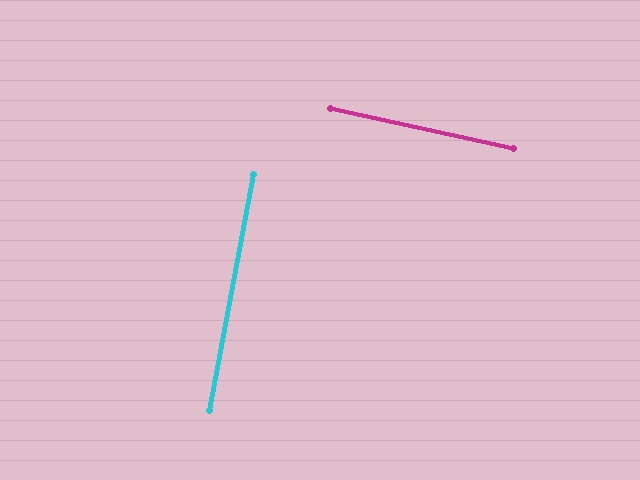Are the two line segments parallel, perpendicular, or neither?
Perpendicular — they meet at approximately 89°.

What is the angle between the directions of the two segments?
Approximately 89 degrees.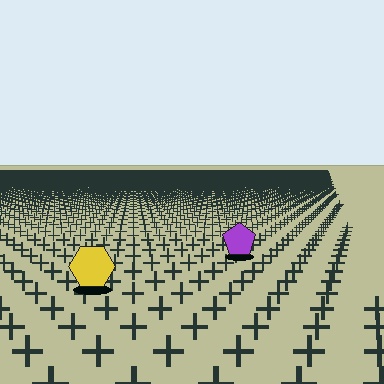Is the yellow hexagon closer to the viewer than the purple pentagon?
Yes. The yellow hexagon is closer — you can tell from the texture gradient: the ground texture is coarser near it.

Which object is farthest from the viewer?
The purple pentagon is farthest from the viewer. It appears smaller and the ground texture around it is denser.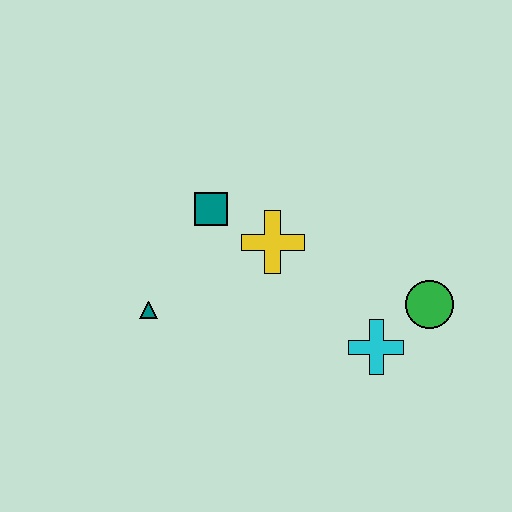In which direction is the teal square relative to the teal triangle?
The teal square is above the teal triangle.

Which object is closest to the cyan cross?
The green circle is closest to the cyan cross.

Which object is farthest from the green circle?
The teal triangle is farthest from the green circle.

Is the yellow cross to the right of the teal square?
Yes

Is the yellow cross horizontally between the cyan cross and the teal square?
Yes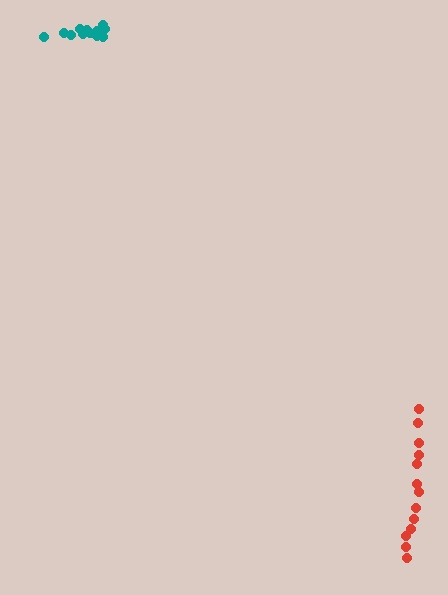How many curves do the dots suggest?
There are 2 distinct paths.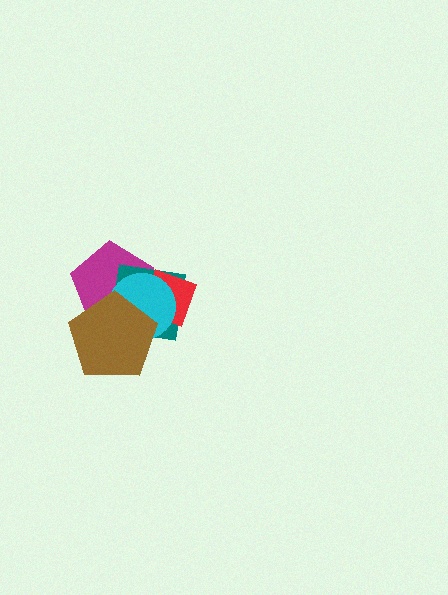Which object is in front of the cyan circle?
The brown pentagon is in front of the cyan circle.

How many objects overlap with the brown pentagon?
4 objects overlap with the brown pentagon.